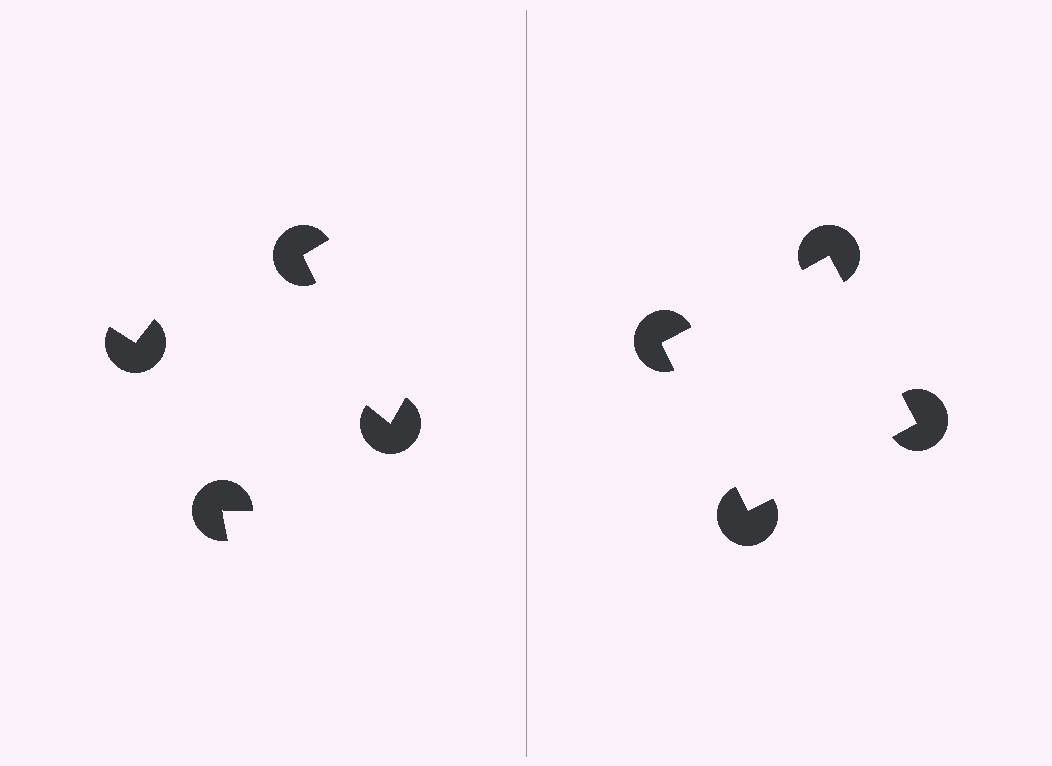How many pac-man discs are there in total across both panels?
8 — 4 on each side.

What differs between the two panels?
The pac-man discs are positioned identically on both sides; only the wedge orientations differ. On the right they align to a square; on the left they are misaligned.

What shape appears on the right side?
An illusory square.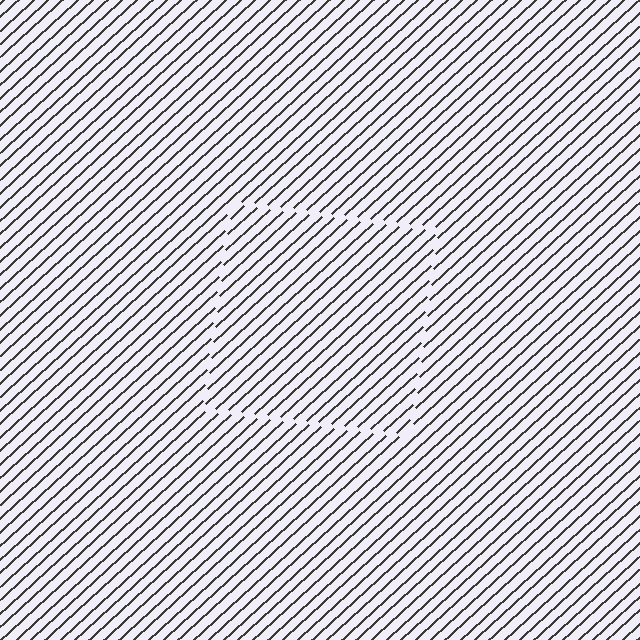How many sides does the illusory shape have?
4 sides — the line-ends trace a square.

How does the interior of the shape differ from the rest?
The interior of the shape contains the same grating, shifted by half a period — the contour is defined by the phase discontinuity where line-ends from the inner and outer gratings abut.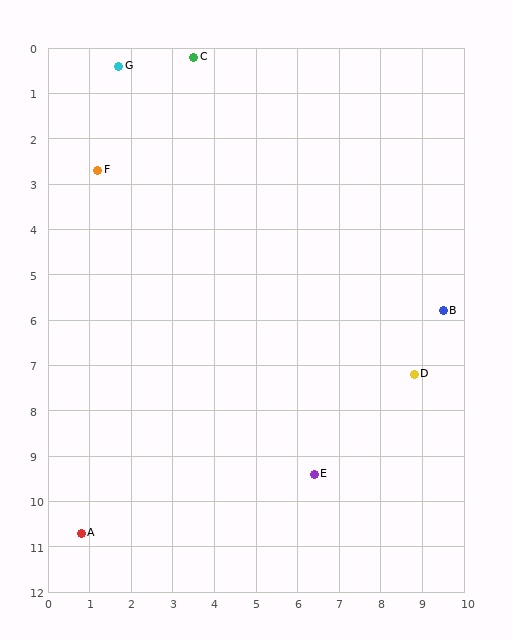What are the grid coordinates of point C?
Point C is at approximately (3.5, 0.2).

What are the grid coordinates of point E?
Point E is at approximately (6.4, 9.4).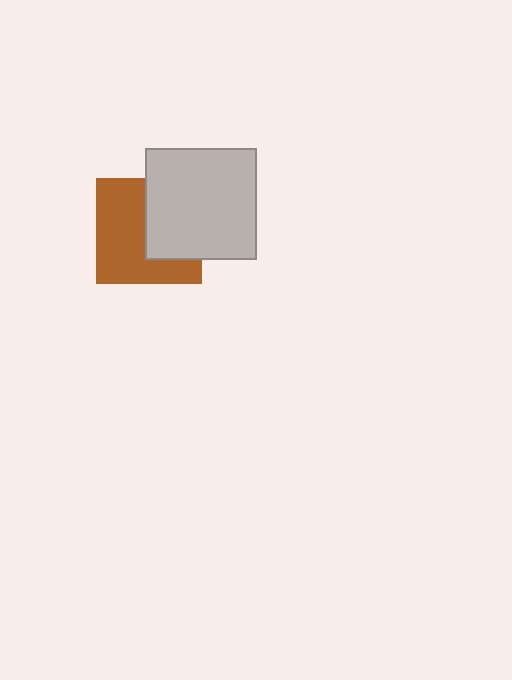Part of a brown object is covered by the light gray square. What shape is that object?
It is a square.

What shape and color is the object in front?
The object in front is a light gray square.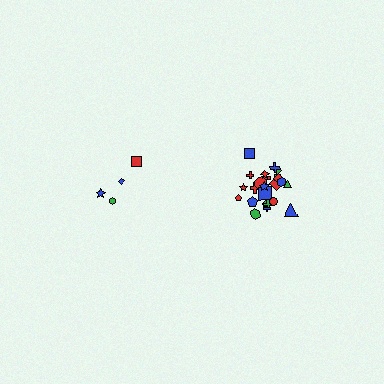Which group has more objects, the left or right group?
The right group.